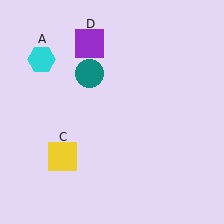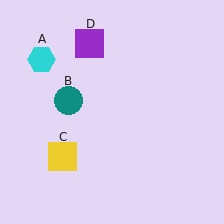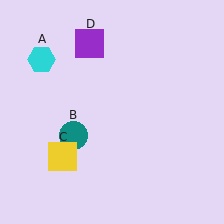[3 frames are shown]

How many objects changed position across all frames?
1 object changed position: teal circle (object B).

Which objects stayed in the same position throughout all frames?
Cyan hexagon (object A) and yellow square (object C) and purple square (object D) remained stationary.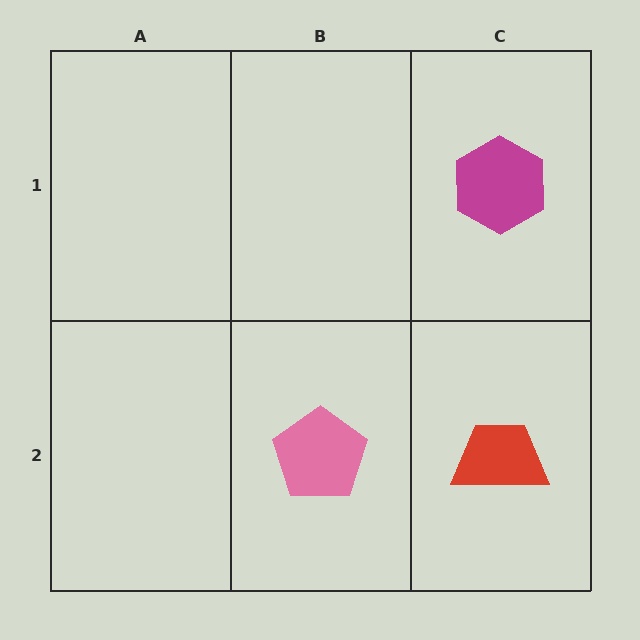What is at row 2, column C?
A red trapezoid.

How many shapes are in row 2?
2 shapes.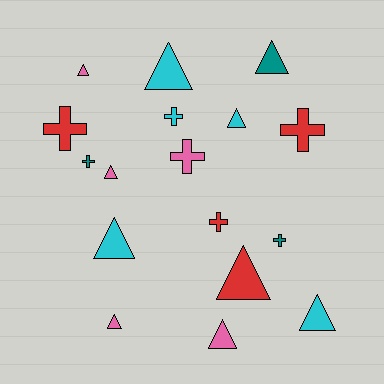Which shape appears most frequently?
Triangle, with 10 objects.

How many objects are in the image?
There are 17 objects.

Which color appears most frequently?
Pink, with 5 objects.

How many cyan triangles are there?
There are 4 cyan triangles.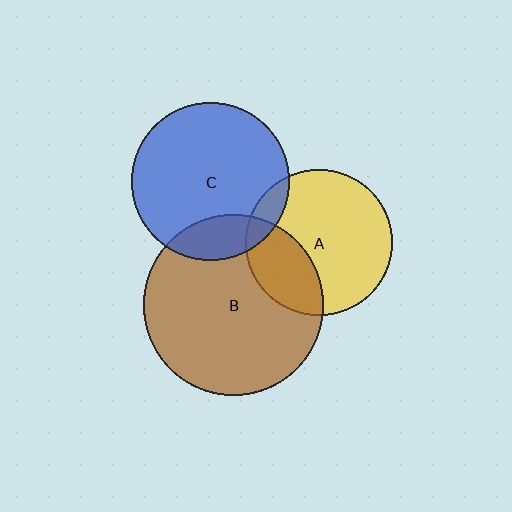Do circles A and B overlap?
Yes.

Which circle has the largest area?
Circle B (brown).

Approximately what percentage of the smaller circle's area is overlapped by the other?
Approximately 30%.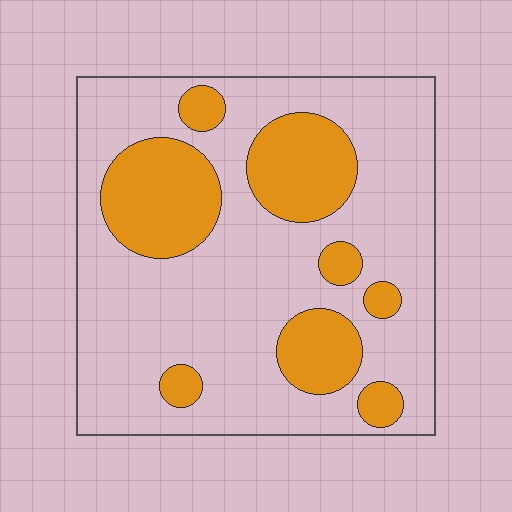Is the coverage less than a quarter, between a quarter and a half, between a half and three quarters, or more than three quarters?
Between a quarter and a half.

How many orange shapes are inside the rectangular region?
8.